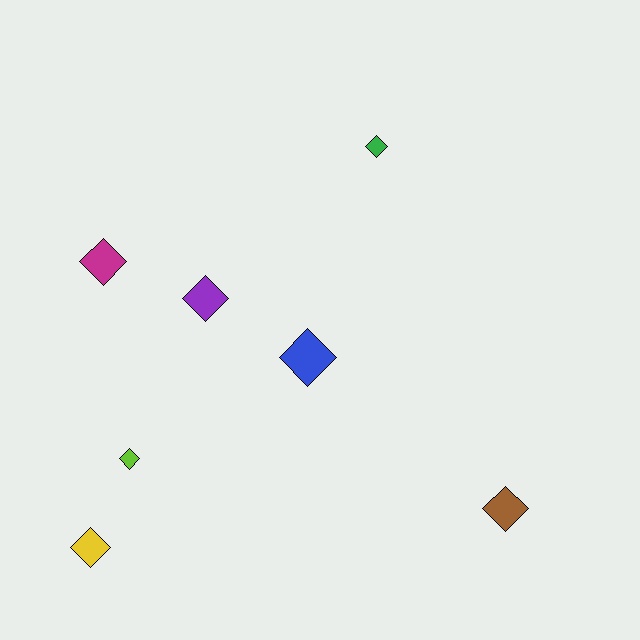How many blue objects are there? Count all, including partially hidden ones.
There is 1 blue object.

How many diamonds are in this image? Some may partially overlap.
There are 7 diamonds.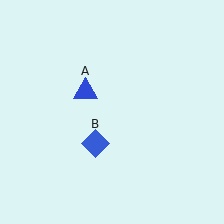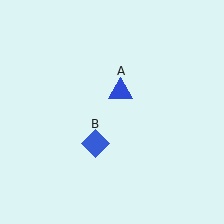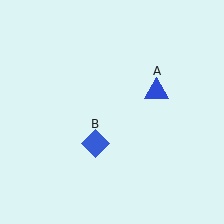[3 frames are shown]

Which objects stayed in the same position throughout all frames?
Blue diamond (object B) remained stationary.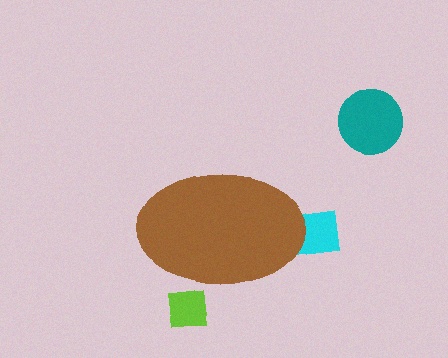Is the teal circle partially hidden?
No, the teal circle is fully visible.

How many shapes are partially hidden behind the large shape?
2 shapes are partially hidden.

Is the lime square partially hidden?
Yes, the lime square is partially hidden behind the brown ellipse.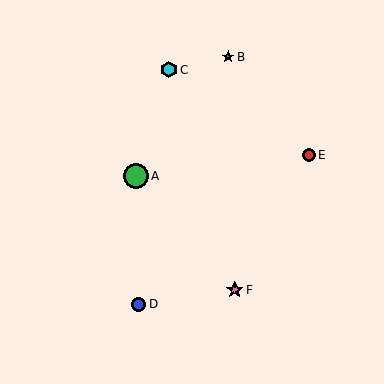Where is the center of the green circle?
The center of the green circle is at (136, 176).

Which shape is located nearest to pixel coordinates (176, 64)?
The cyan hexagon (labeled C) at (169, 70) is nearest to that location.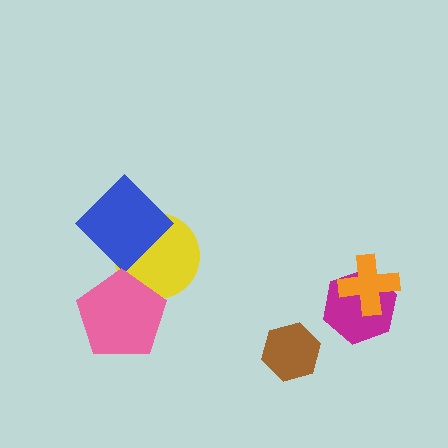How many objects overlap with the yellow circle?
2 objects overlap with the yellow circle.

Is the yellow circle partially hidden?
Yes, it is partially covered by another shape.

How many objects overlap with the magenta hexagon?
1 object overlaps with the magenta hexagon.